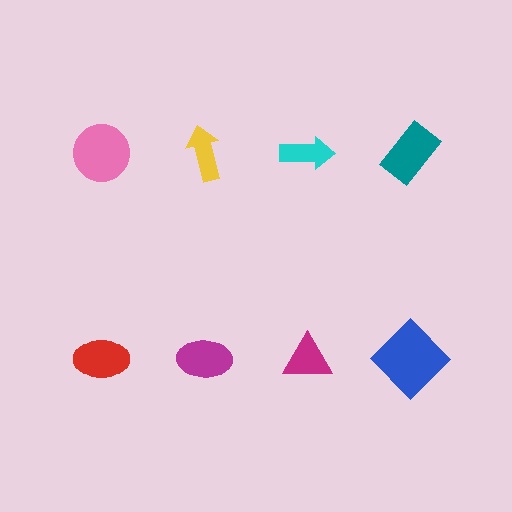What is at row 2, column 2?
A magenta ellipse.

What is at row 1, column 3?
A cyan arrow.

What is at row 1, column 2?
A yellow arrow.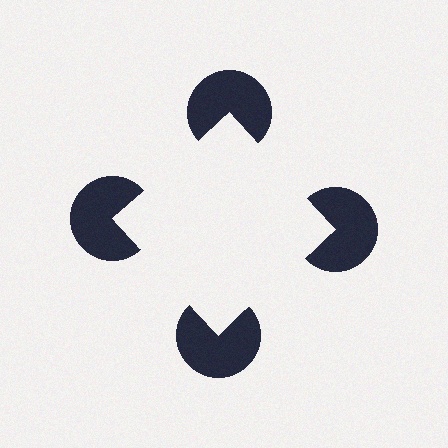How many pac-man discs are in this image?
There are 4 — one at each vertex of the illusory square.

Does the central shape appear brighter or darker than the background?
It typically appears slightly brighter than the background, even though no actual brightness change is drawn.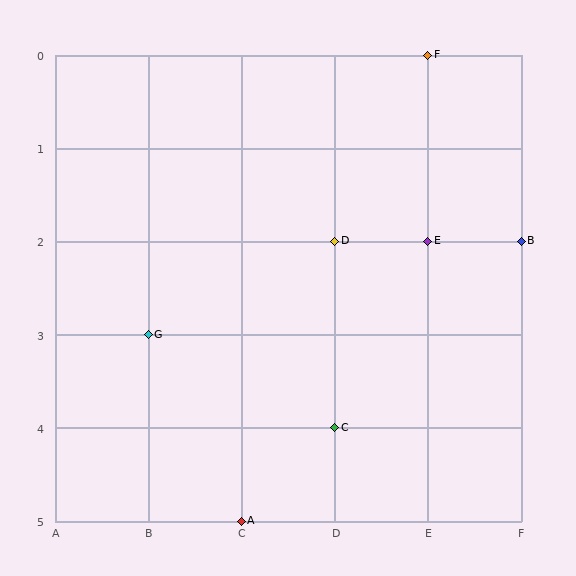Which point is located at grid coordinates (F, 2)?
Point B is at (F, 2).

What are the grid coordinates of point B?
Point B is at grid coordinates (F, 2).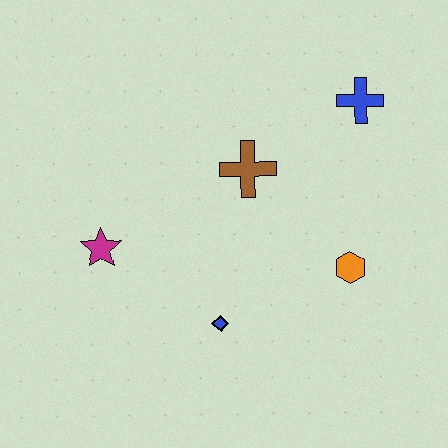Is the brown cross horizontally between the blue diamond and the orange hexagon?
Yes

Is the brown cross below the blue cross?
Yes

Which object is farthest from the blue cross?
The magenta star is farthest from the blue cross.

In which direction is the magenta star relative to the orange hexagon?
The magenta star is to the left of the orange hexagon.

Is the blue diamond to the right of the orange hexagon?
No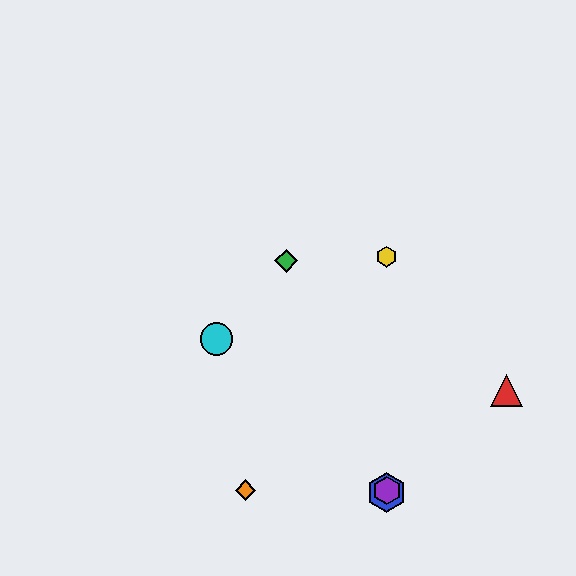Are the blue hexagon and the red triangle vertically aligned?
No, the blue hexagon is at x≈387 and the red triangle is at x≈507.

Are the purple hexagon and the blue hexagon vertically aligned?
Yes, both are at x≈387.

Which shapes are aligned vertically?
The blue hexagon, the yellow hexagon, the purple hexagon are aligned vertically.